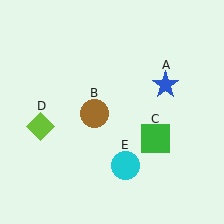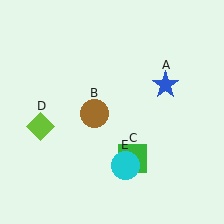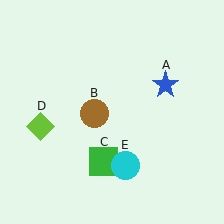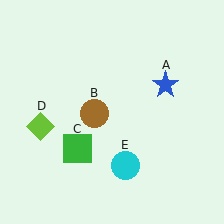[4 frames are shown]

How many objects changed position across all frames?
1 object changed position: green square (object C).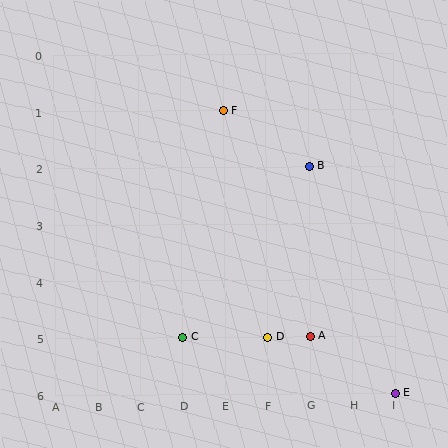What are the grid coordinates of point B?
Point B is at grid coordinates (G, 2).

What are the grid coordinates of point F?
Point F is at grid coordinates (E, 1).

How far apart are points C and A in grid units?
Points C and A are 3 columns apart.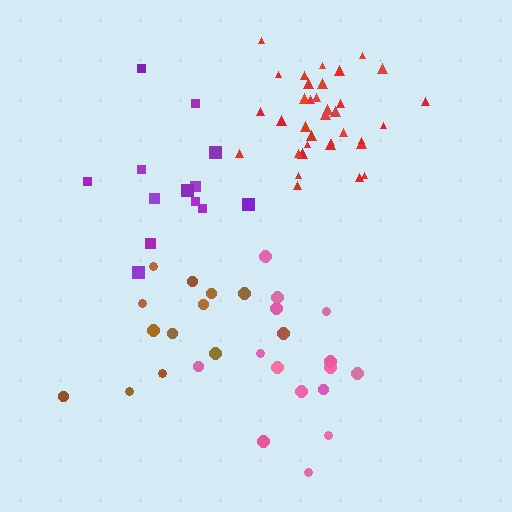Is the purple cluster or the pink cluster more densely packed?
Purple.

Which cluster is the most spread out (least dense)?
Pink.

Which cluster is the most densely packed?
Red.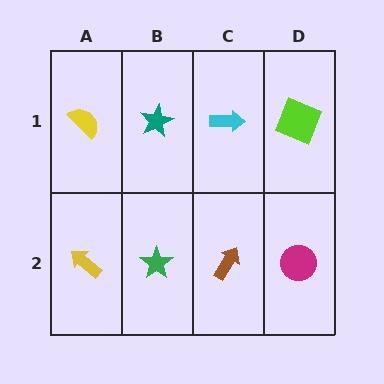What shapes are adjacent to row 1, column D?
A magenta circle (row 2, column D), a cyan arrow (row 1, column C).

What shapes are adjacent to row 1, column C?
A brown arrow (row 2, column C), a teal star (row 1, column B), a lime square (row 1, column D).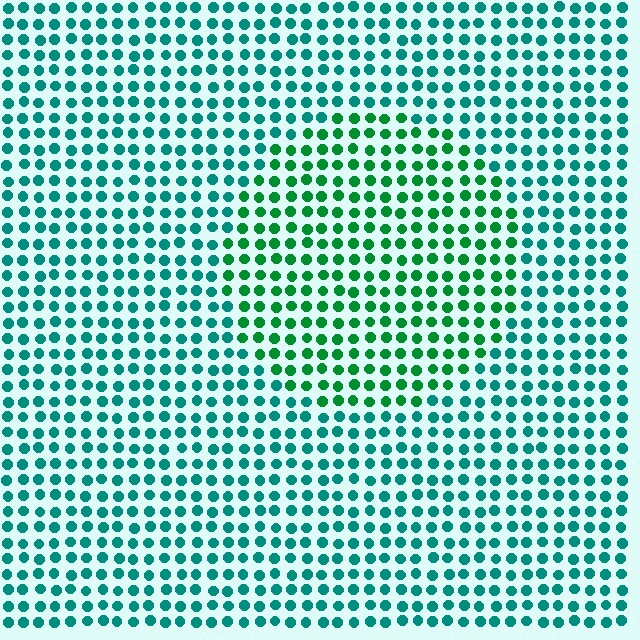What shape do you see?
I see a circle.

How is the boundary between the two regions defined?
The boundary is defined purely by a slight shift in hue (about 33 degrees). Spacing, size, and orientation are identical on both sides.